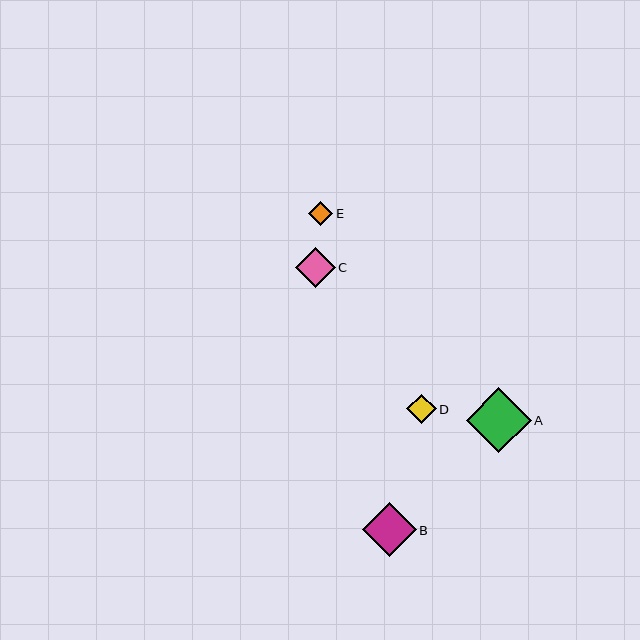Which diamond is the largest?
Diamond A is the largest with a size of approximately 65 pixels.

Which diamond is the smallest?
Diamond E is the smallest with a size of approximately 24 pixels.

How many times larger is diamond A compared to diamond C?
Diamond A is approximately 1.6 times the size of diamond C.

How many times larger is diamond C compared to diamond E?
Diamond C is approximately 1.6 times the size of diamond E.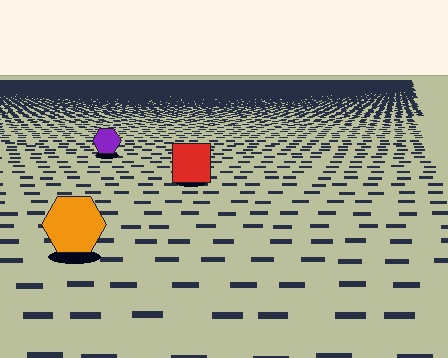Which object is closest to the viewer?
The orange hexagon is closest. The texture marks near it are larger and more spread out.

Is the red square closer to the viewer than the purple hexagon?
Yes. The red square is closer — you can tell from the texture gradient: the ground texture is coarser near it.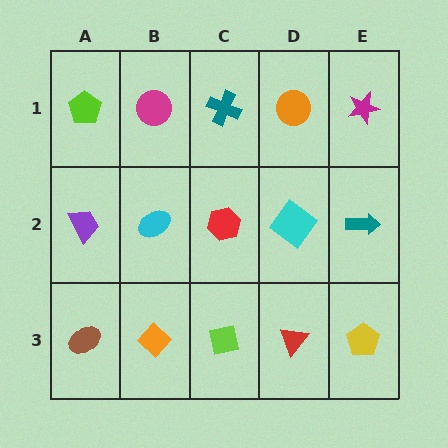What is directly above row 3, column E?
A teal arrow.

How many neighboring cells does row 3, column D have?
3.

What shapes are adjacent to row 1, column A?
A purple trapezoid (row 2, column A), a magenta circle (row 1, column B).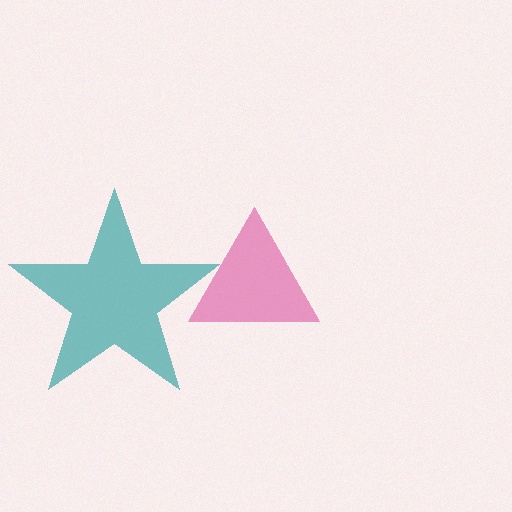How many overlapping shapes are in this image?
There are 2 overlapping shapes in the image.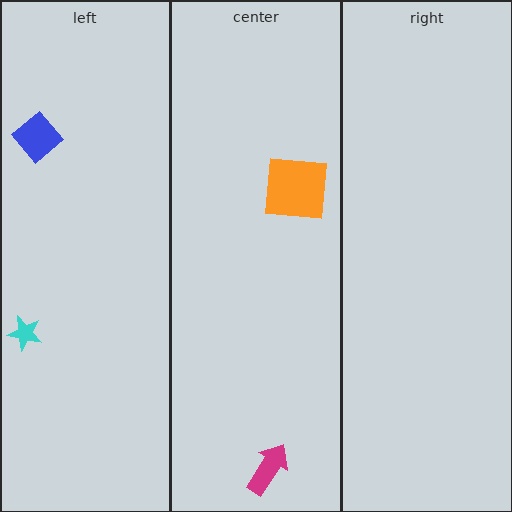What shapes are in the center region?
The magenta arrow, the orange square.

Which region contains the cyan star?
The left region.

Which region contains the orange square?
The center region.